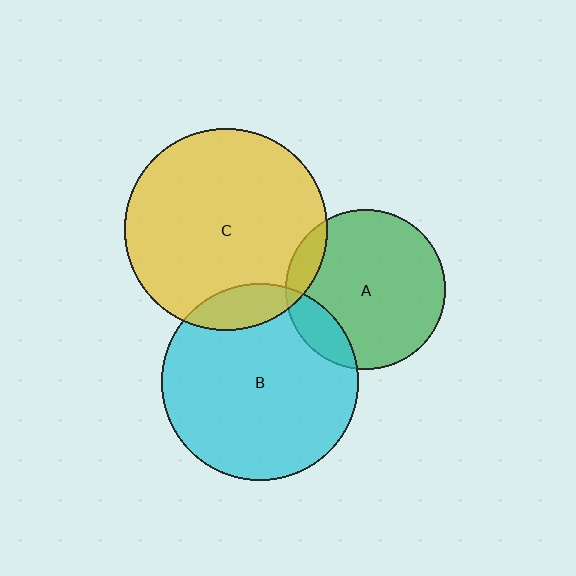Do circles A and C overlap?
Yes.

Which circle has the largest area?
Circle C (yellow).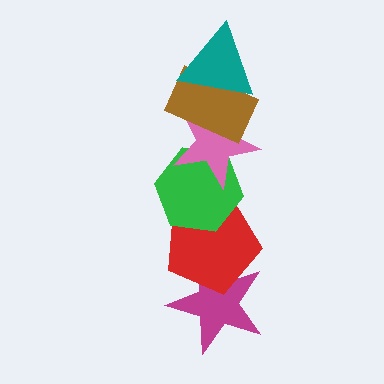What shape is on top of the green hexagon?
The pink star is on top of the green hexagon.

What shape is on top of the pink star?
The brown rectangle is on top of the pink star.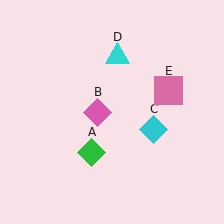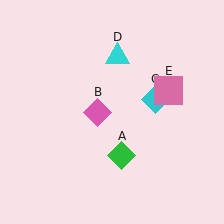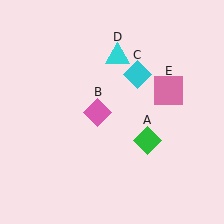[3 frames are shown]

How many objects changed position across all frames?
2 objects changed position: green diamond (object A), cyan diamond (object C).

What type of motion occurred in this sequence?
The green diamond (object A), cyan diamond (object C) rotated counterclockwise around the center of the scene.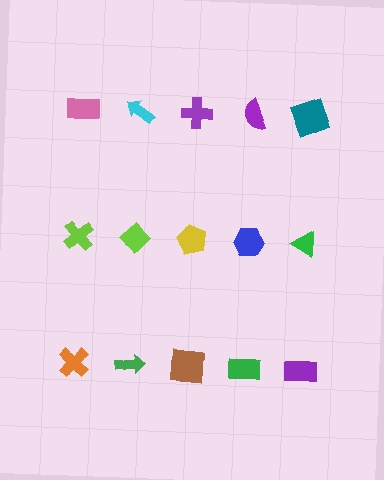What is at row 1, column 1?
A pink rectangle.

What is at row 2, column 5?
A green triangle.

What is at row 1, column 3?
A purple cross.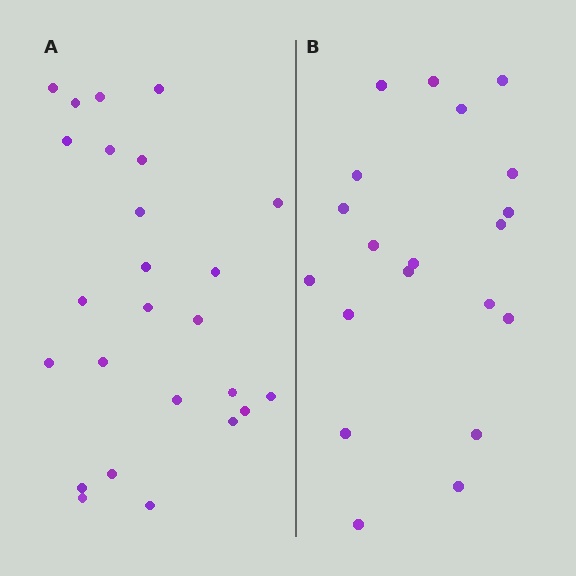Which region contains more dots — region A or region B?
Region A (the left region) has more dots.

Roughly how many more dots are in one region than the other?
Region A has about 5 more dots than region B.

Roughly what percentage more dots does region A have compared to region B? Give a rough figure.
About 25% more.